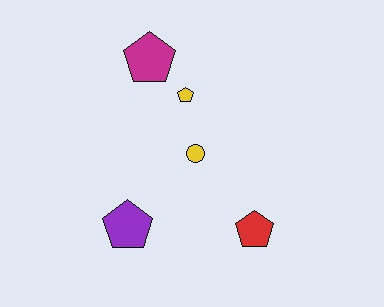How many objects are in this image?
There are 5 objects.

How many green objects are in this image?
There are no green objects.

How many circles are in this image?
There is 1 circle.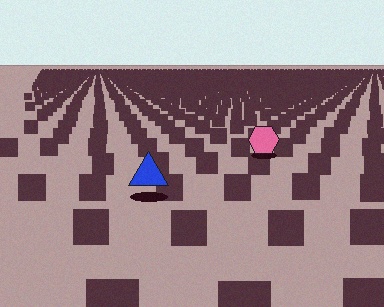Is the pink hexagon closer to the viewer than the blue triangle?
No. The blue triangle is closer — you can tell from the texture gradient: the ground texture is coarser near it.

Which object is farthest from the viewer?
The pink hexagon is farthest from the viewer. It appears smaller and the ground texture around it is denser.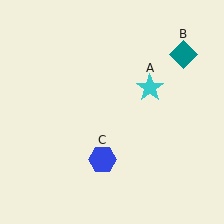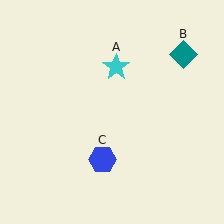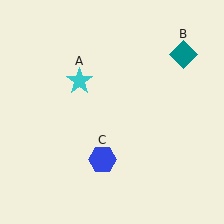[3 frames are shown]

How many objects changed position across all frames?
1 object changed position: cyan star (object A).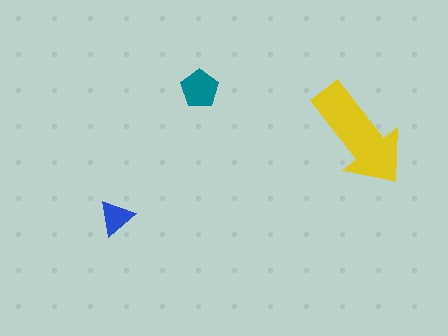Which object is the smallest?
The blue triangle.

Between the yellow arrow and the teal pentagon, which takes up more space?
The yellow arrow.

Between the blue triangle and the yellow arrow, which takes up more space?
The yellow arrow.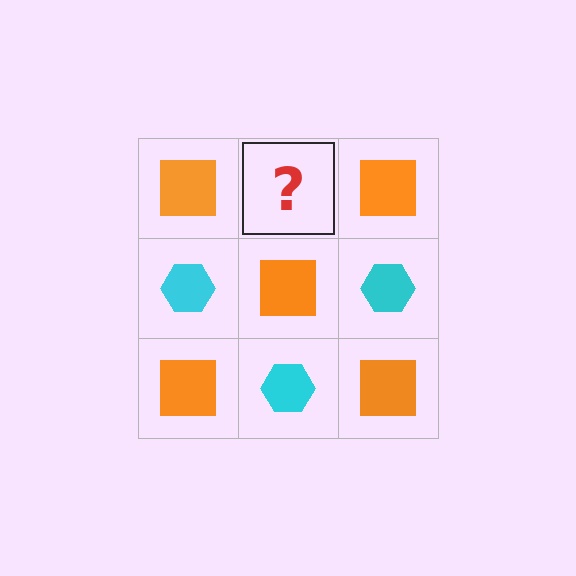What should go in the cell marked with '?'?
The missing cell should contain a cyan hexagon.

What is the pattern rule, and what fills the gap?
The rule is that it alternates orange square and cyan hexagon in a checkerboard pattern. The gap should be filled with a cyan hexagon.